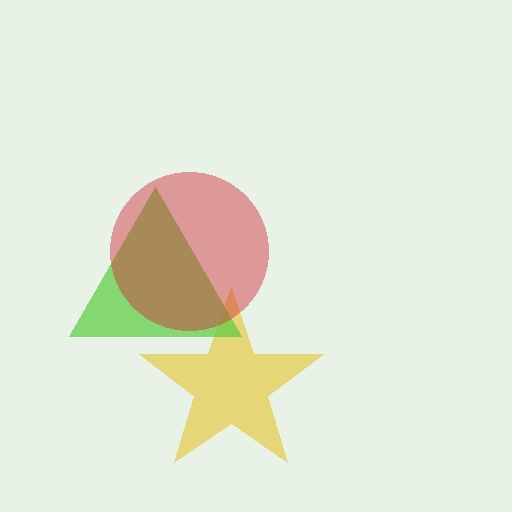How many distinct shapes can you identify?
There are 3 distinct shapes: a yellow star, a lime triangle, a red circle.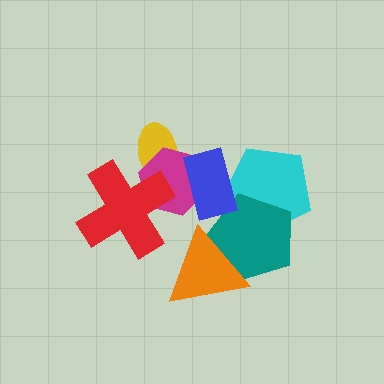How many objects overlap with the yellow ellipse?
2 objects overlap with the yellow ellipse.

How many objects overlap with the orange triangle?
1 object overlaps with the orange triangle.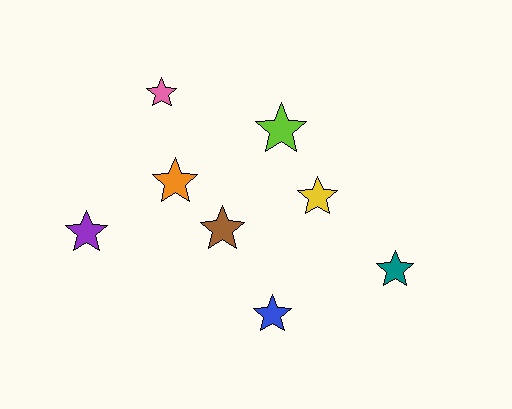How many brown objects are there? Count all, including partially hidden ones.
There is 1 brown object.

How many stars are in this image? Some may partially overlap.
There are 8 stars.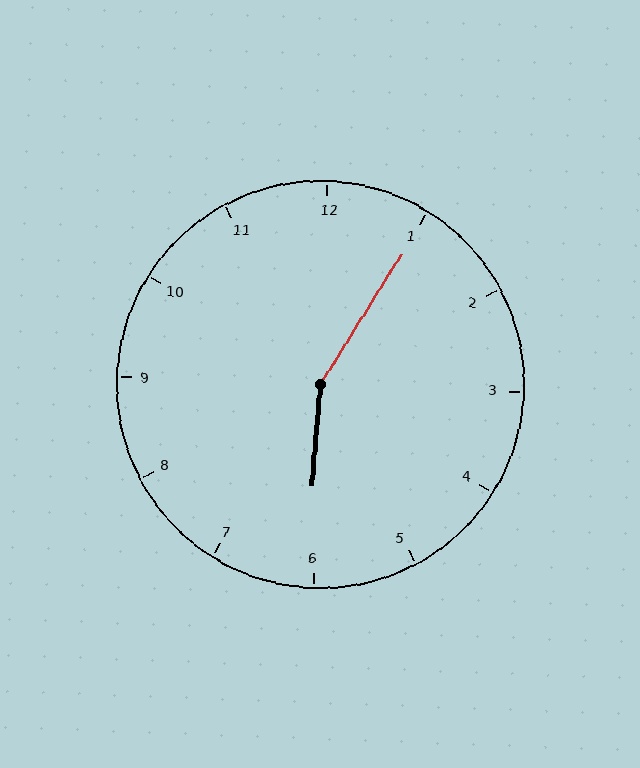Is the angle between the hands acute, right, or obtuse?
It is obtuse.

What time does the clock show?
6:05.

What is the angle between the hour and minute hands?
Approximately 152 degrees.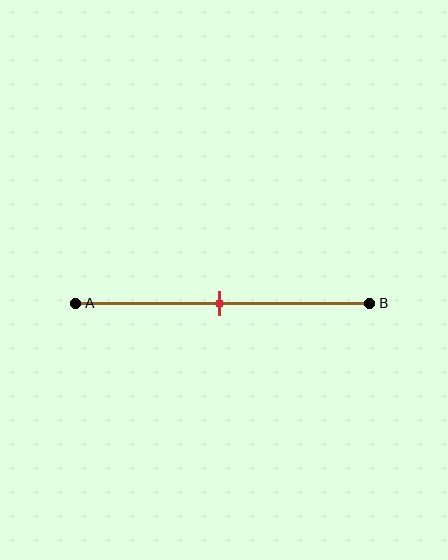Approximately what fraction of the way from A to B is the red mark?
The red mark is approximately 50% of the way from A to B.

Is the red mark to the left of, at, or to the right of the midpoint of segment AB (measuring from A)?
The red mark is approximately at the midpoint of segment AB.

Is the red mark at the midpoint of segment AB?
Yes, the mark is approximately at the midpoint.